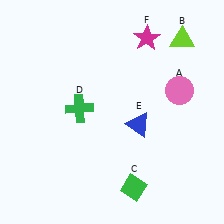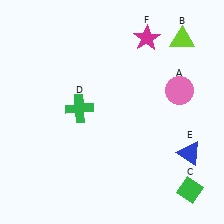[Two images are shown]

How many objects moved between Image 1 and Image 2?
2 objects moved between the two images.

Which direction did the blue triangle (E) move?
The blue triangle (E) moved right.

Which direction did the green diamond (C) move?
The green diamond (C) moved right.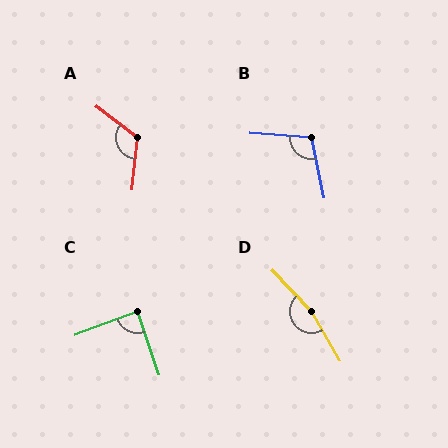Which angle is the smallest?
C, at approximately 88 degrees.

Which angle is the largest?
D, at approximately 166 degrees.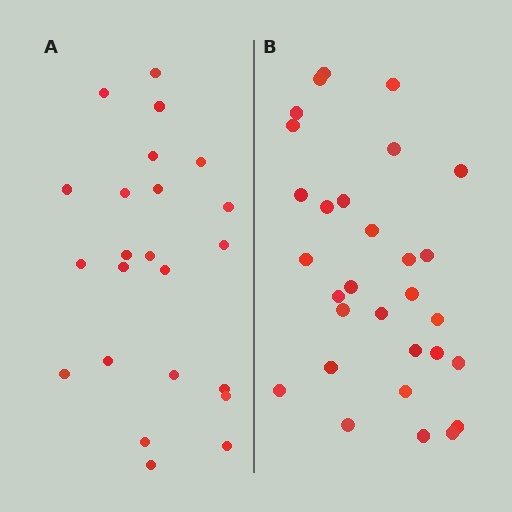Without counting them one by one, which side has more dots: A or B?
Region B (the right region) has more dots.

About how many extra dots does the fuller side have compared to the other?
Region B has roughly 8 or so more dots than region A.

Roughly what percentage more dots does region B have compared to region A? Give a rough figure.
About 30% more.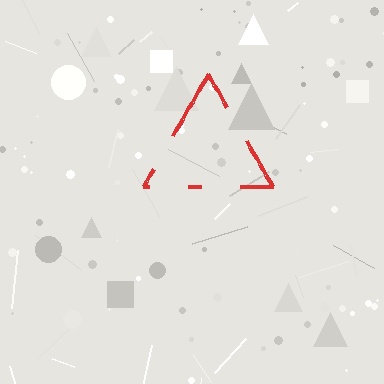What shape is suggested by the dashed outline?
The dashed outline suggests a triangle.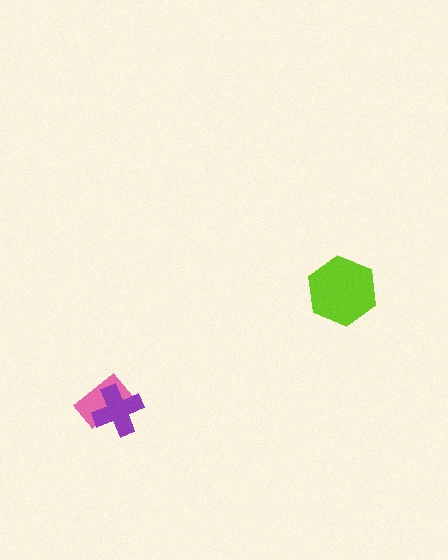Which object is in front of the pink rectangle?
The purple cross is in front of the pink rectangle.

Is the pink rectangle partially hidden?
Yes, it is partially covered by another shape.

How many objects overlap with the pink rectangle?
1 object overlaps with the pink rectangle.